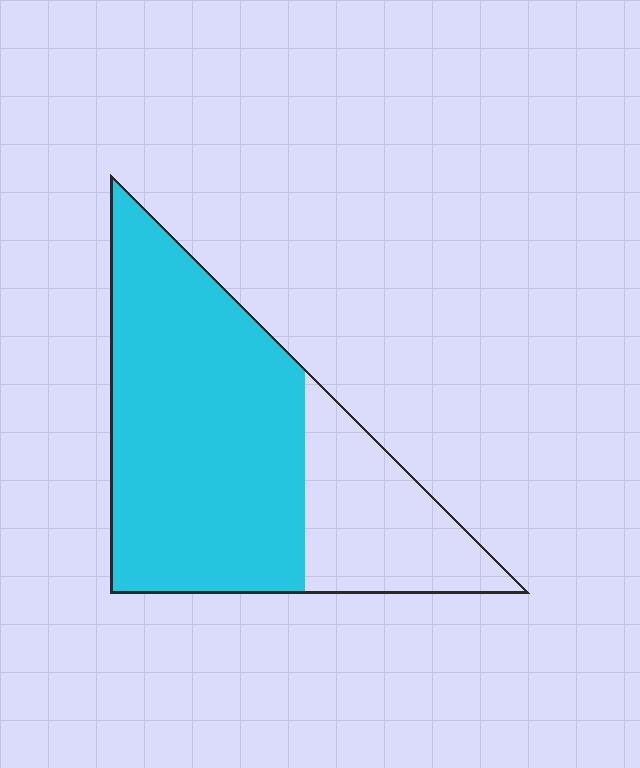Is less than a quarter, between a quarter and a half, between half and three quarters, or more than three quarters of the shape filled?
Between half and three quarters.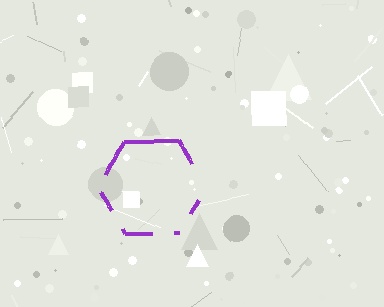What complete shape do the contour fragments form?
The contour fragments form a hexagon.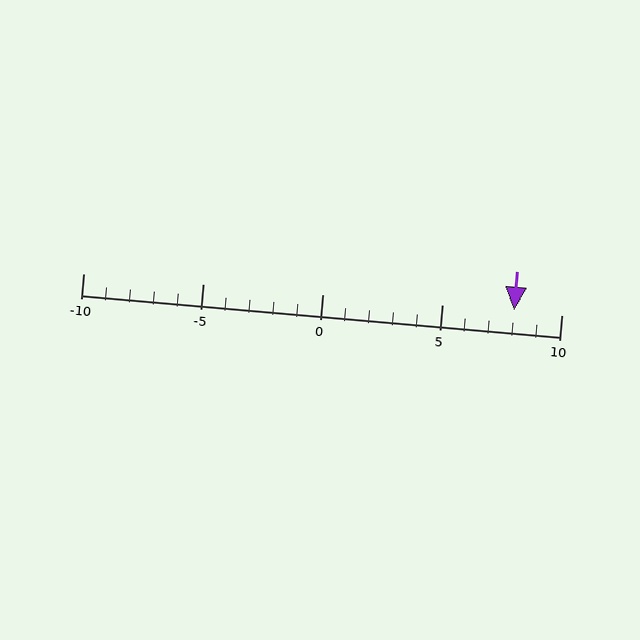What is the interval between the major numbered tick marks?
The major tick marks are spaced 5 units apart.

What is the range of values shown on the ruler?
The ruler shows values from -10 to 10.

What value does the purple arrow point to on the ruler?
The purple arrow points to approximately 8.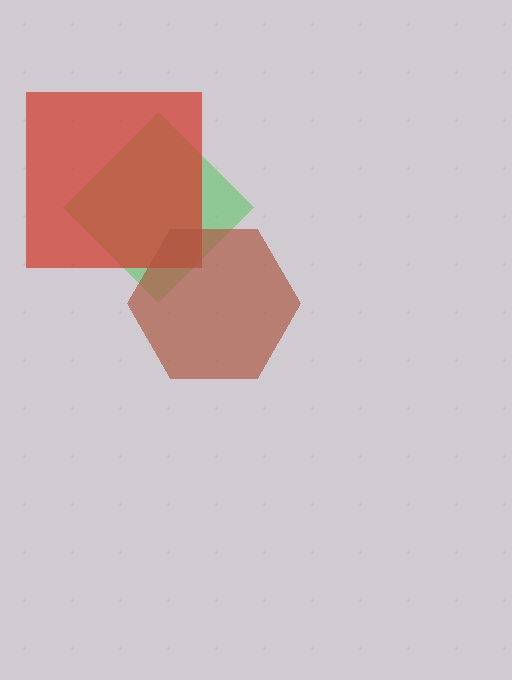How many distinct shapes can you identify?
There are 3 distinct shapes: a green diamond, a red square, a brown hexagon.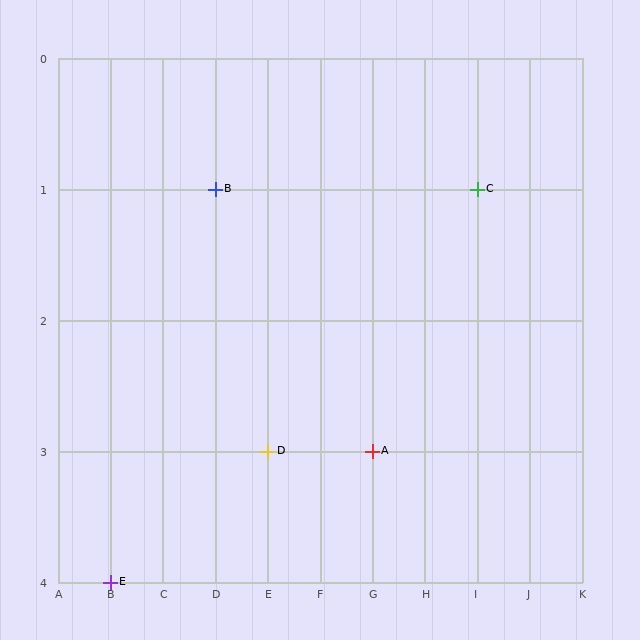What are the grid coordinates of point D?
Point D is at grid coordinates (E, 3).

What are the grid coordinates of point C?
Point C is at grid coordinates (I, 1).